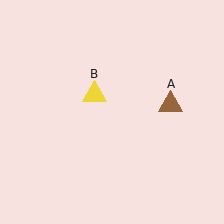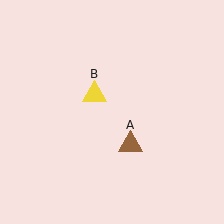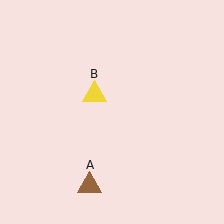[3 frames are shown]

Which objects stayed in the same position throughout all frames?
Yellow triangle (object B) remained stationary.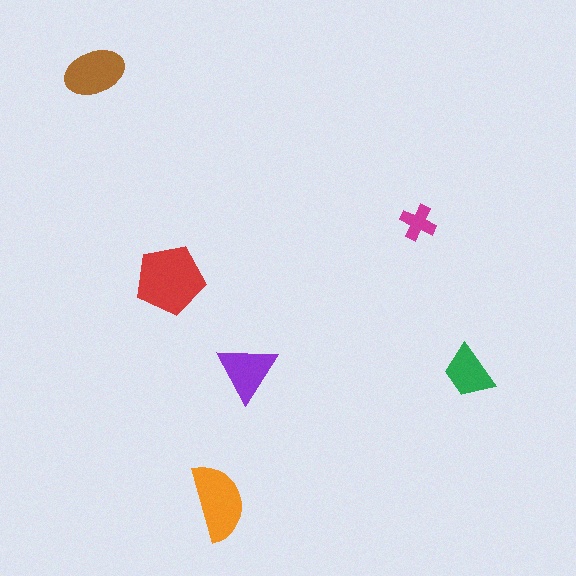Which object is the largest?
The red pentagon.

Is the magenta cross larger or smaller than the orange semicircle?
Smaller.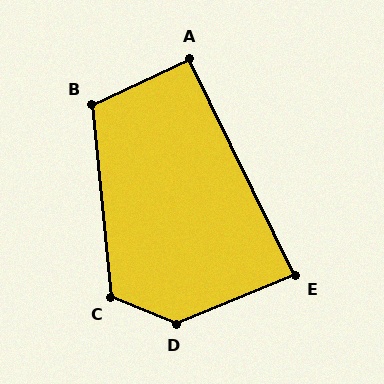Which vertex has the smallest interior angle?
E, at approximately 86 degrees.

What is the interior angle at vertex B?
Approximately 109 degrees (obtuse).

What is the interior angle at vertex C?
Approximately 118 degrees (obtuse).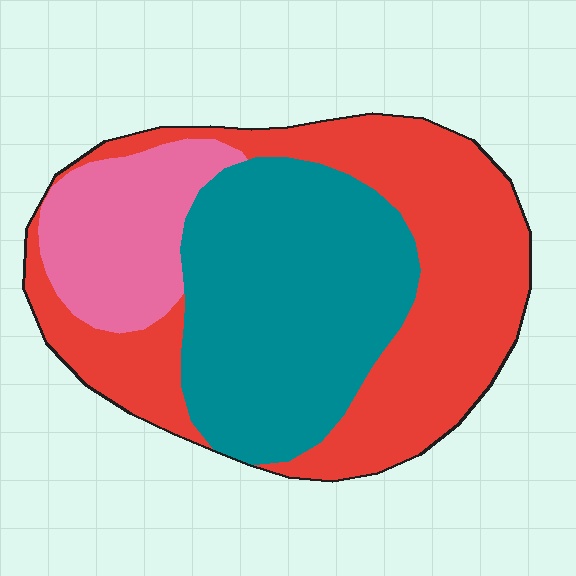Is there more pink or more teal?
Teal.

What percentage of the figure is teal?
Teal covers 39% of the figure.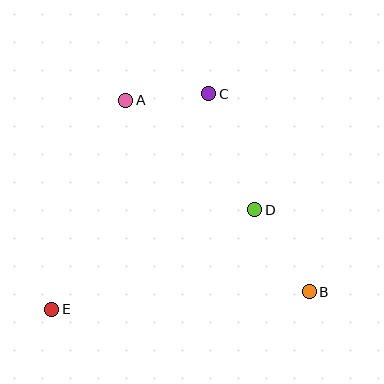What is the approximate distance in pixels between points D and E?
The distance between D and E is approximately 226 pixels.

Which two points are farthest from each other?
Points C and E are farthest from each other.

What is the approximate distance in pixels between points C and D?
The distance between C and D is approximately 125 pixels.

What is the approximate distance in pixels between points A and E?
The distance between A and E is approximately 222 pixels.